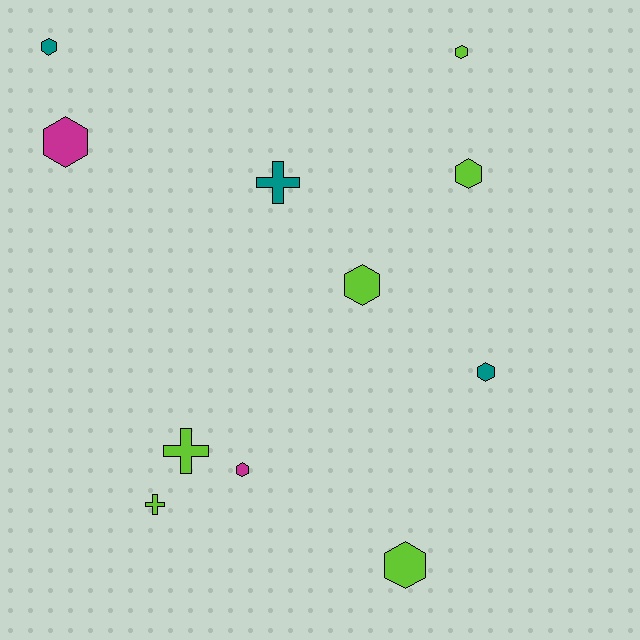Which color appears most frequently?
Lime, with 6 objects.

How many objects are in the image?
There are 11 objects.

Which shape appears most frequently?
Hexagon, with 8 objects.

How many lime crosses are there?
There are 2 lime crosses.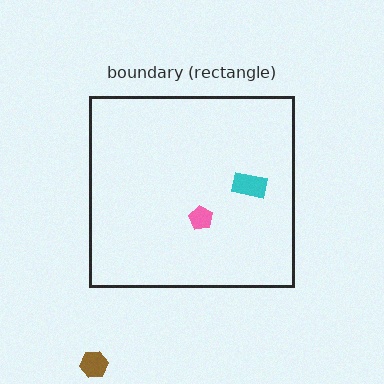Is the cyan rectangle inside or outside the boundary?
Inside.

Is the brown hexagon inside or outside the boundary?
Outside.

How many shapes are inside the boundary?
2 inside, 1 outside.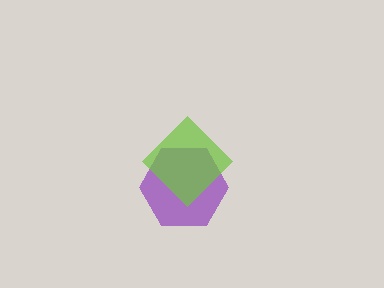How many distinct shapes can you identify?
There are 2 distinct shapes: a purple hexagon, a lime diamond.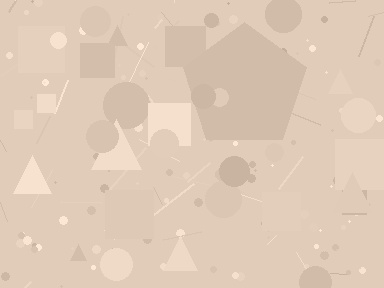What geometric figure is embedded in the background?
A pentagon is embedded in the background.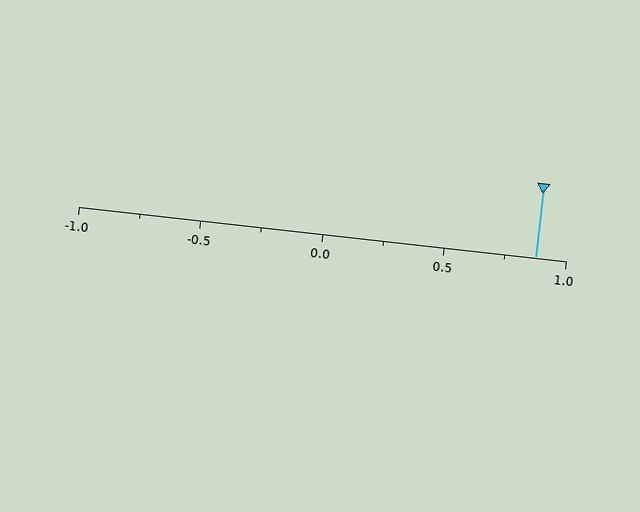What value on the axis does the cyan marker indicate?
The marker indicates approximately 0.88.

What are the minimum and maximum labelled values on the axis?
The axis runs from -1.0 to 1.0.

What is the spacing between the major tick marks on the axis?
The major ticks are spaced 0.5 apart.